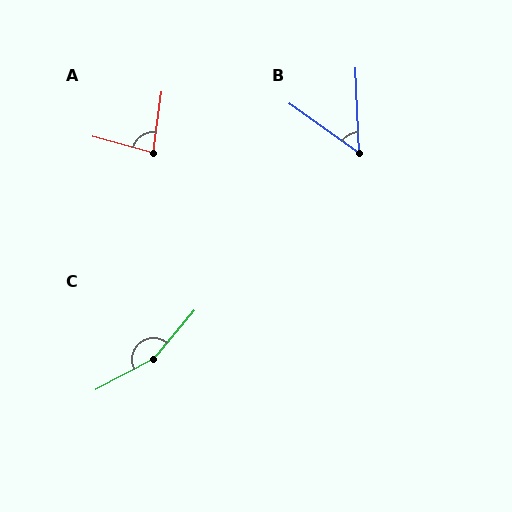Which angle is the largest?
C, at approximately 158 degrees.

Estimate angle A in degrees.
Approximately 83 degrees.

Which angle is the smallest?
B, at approximately 52 degrees.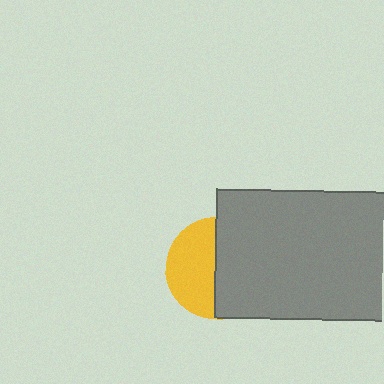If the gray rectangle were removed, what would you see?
You would see the complete yellow circle.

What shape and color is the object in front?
The object in front is a gray rectangle.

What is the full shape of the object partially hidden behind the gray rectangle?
The partially hidden object is a yellow circle.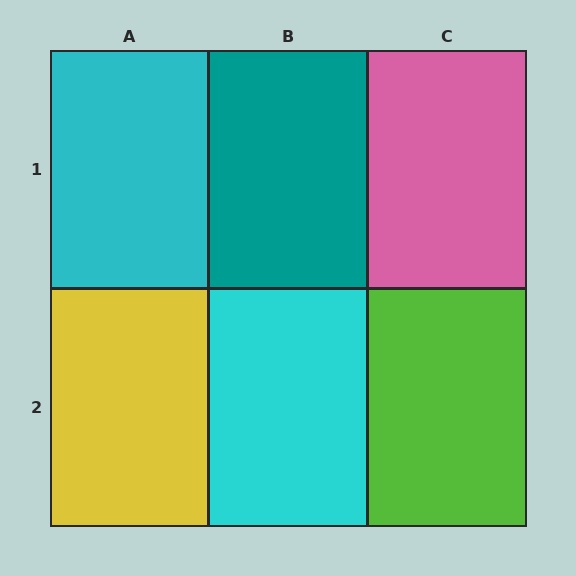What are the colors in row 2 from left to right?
Yellow, cyan, lime.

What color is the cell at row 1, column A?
Cyan.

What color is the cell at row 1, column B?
Teal.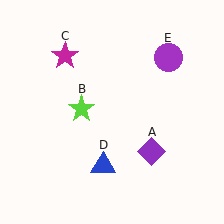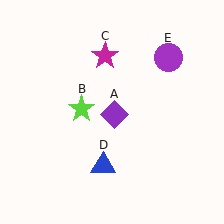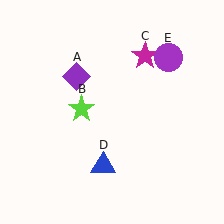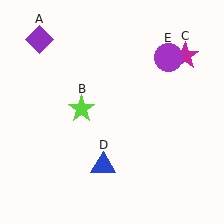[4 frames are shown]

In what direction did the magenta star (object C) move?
The magenta star (object C) moved right.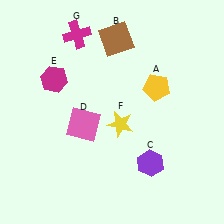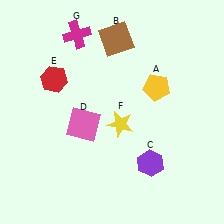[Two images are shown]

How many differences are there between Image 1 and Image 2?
There is 1 difference between the two images.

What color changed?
The hexagon (E) changed from magenta in Image 1 to red in Image 2.